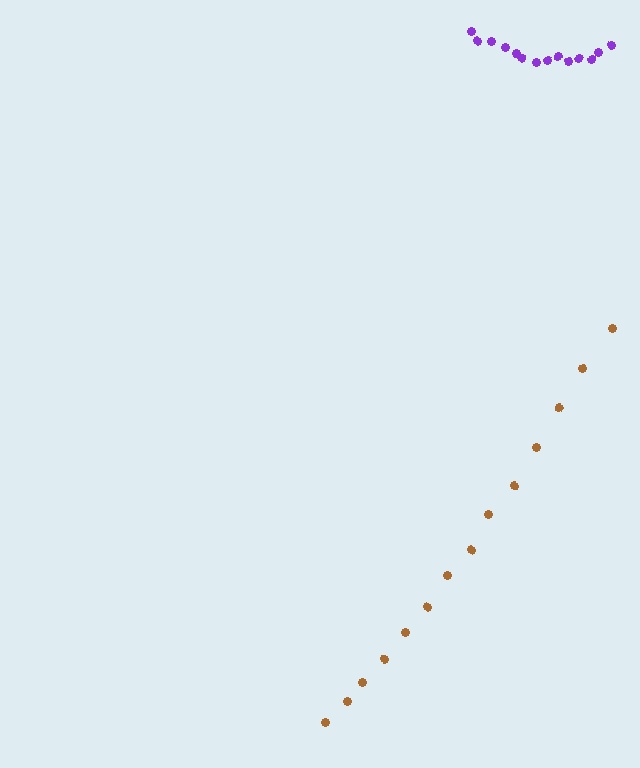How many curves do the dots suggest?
There are 2 distinct paths.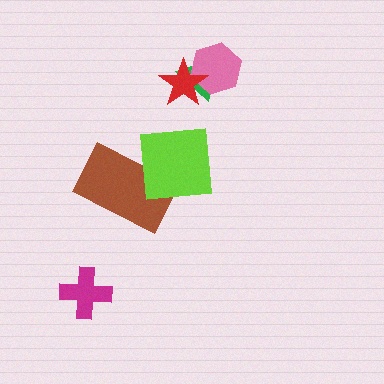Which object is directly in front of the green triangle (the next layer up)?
The pink hexagon is directly in front of the green triangle.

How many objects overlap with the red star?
2 objects overlap with the red star.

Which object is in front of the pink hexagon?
The red star is in front of the pink hexagon.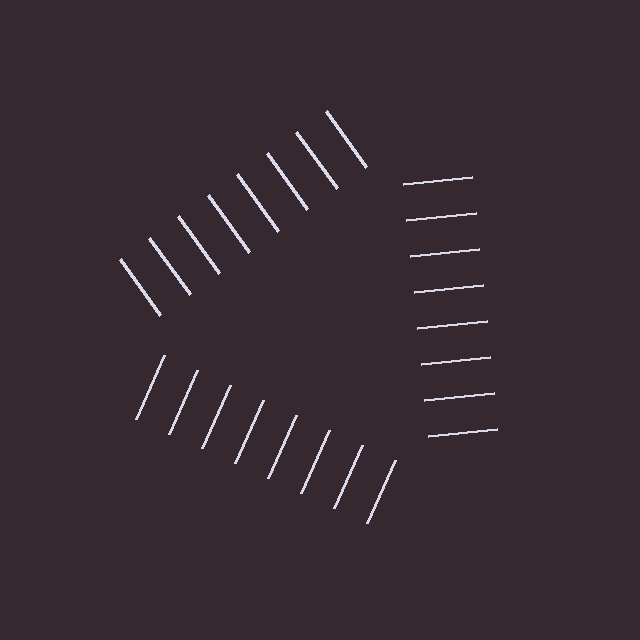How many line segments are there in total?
24 — 8 along each of the 3 edges.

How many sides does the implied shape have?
3 sides — the line-ends trace a triangle.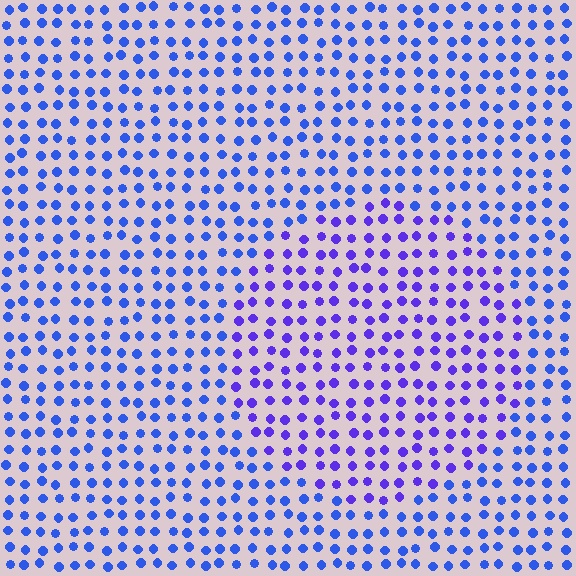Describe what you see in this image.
The image is filled with small blue elements in a uniform arrangement. A circle-shaped region is visible where the elements are tinted to a slightly different hue, forming a subtle color boundary.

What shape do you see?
I see a circle.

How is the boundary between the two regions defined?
The boundary is defined purely by a slight shift in hue (about 29 degrees). Spacing, size, and orientation are identical on both sides.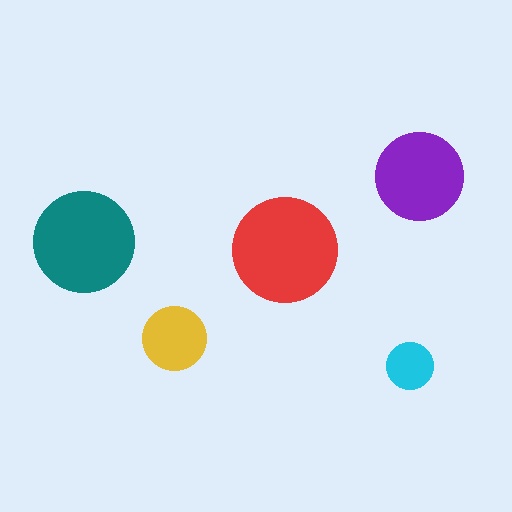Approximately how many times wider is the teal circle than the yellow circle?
About 1.5 times wider.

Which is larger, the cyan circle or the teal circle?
The teal one.